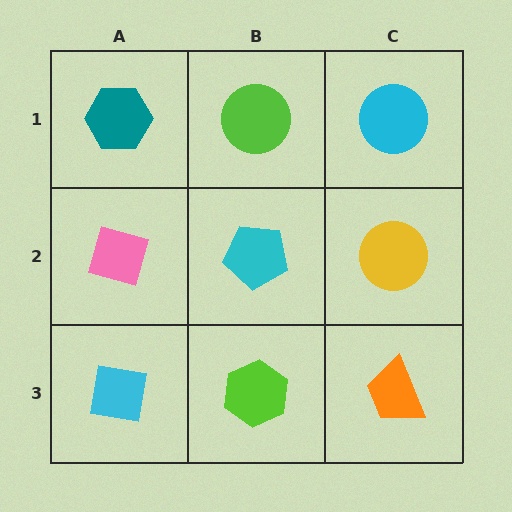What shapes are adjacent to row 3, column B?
A cyan pentagon (row 2, column B), a cyan square (row 3, column A), an orange trapezoid (row 3, column C).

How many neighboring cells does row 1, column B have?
3.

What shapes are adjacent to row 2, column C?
A cyan circle (row 1, column C), an orange trapezoid (row 3, column C), a cyan pentagon (row 2, column B).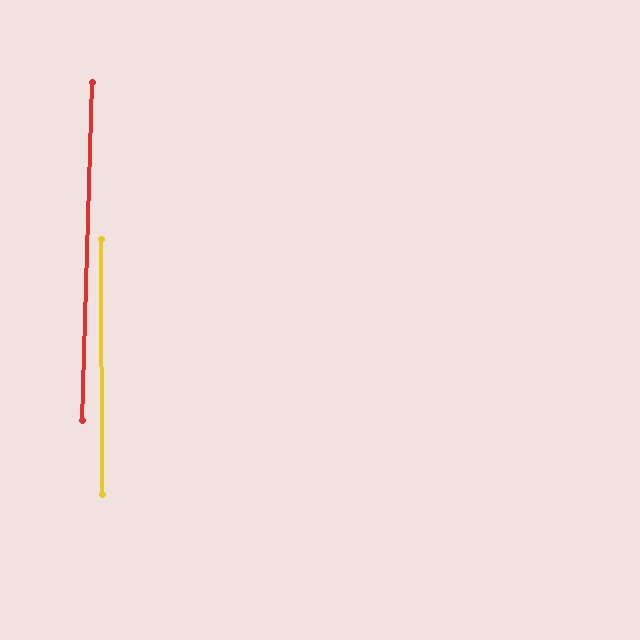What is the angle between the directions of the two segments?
Approximately 2 degrees.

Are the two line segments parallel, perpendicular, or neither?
Parallel — their directions differ by only 1.7°.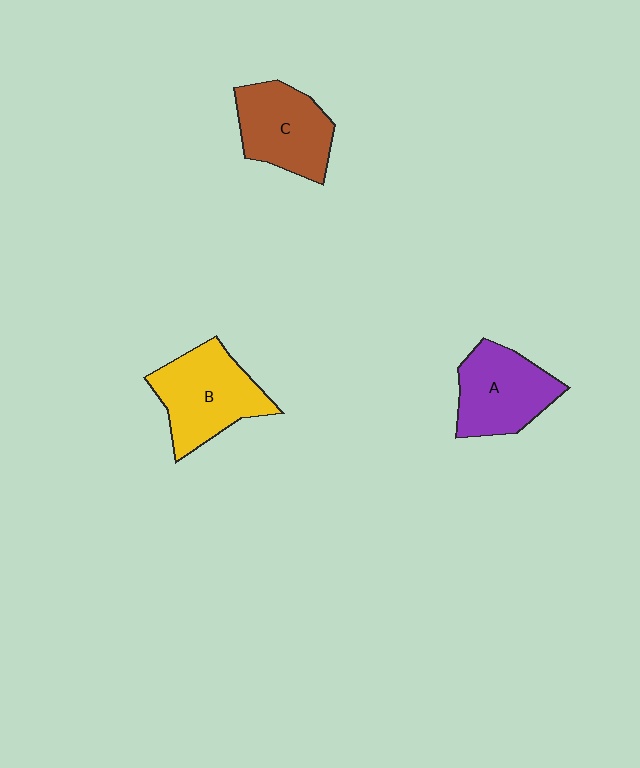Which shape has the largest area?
Shape B (yellow).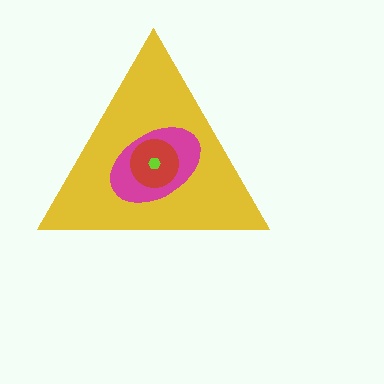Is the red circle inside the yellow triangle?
Yes.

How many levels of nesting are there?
4.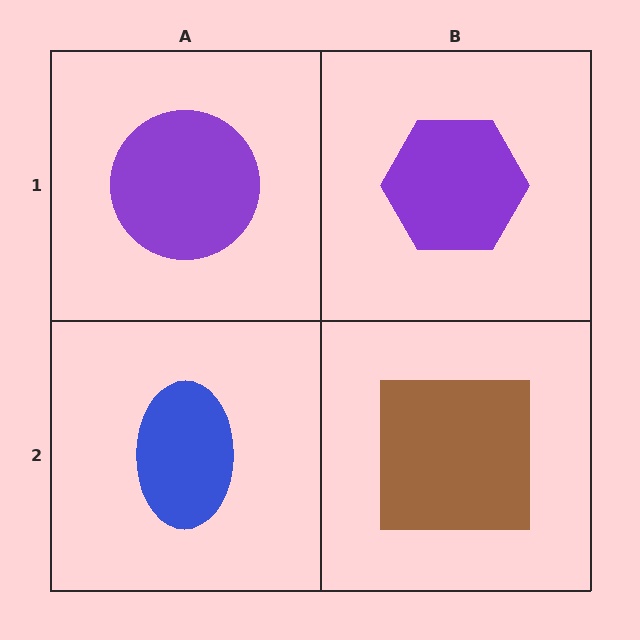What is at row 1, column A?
A purple circle.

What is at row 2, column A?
A blue ellipse.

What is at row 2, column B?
A brown square.